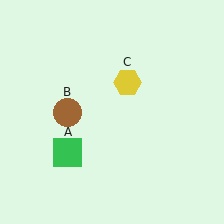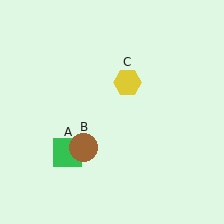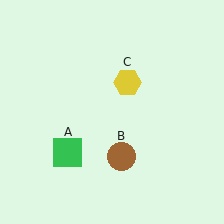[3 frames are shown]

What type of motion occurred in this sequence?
The brown circle (object B) rotated counterclockwise around the center of the scene.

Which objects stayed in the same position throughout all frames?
Green square (object A) and yellow hexagon (object C) remained stationary.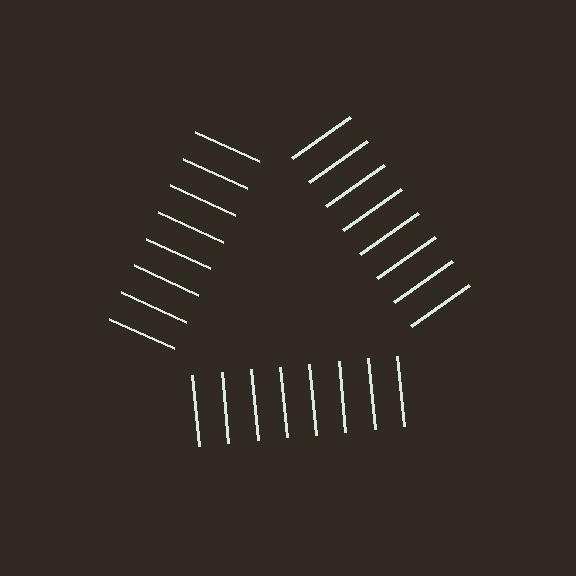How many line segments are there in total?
24 — 8 along each of the 3 edges.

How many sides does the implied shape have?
3 sides — the line-ends trace a triangle.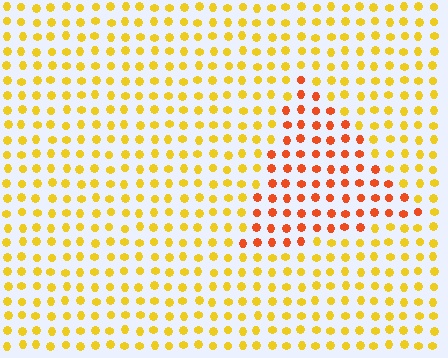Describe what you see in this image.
The image is filled with small yellow elements in a uniform arrangement. A triangle-shaped region is visible where the elements are tinted to a slightly different hue, forming a subtle color boundary.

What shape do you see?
I see a triangle.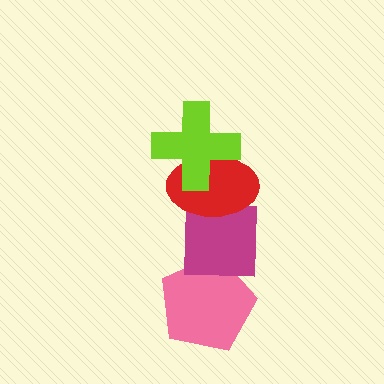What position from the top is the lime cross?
The lime cross is 1st from the top.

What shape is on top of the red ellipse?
The lime cross is on top of the red ellipse.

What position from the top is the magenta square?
The magenta square is 3rd from the top.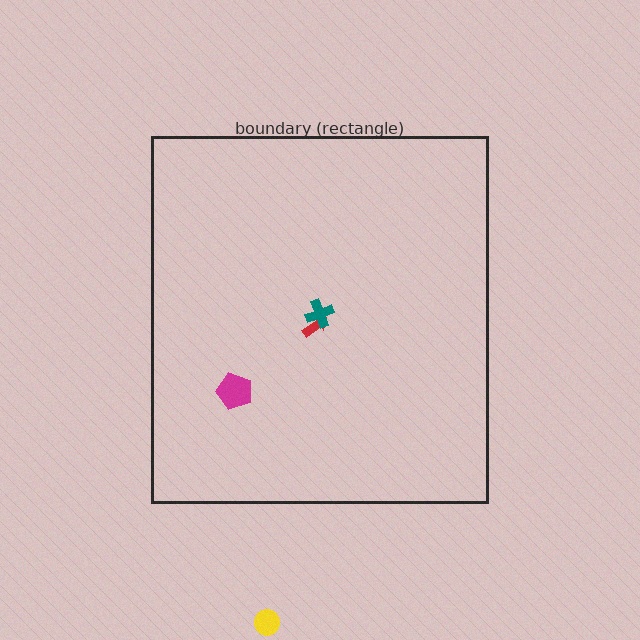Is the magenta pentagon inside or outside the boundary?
Inside.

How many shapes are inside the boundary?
3 inside, 1 outside.